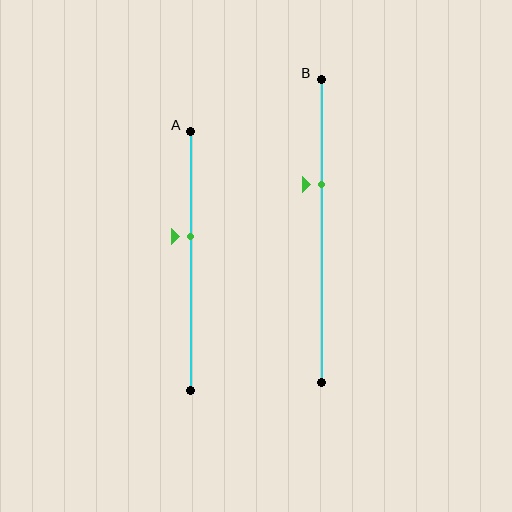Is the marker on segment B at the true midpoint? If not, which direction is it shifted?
No, the marker on segment B is shifted upward by about 15% of the segment length.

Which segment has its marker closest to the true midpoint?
Segment A has its marker closest to the true midpoint.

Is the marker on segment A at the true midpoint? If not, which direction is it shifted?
No, the marker on segment A is shifted upward by about 10% of the segment length.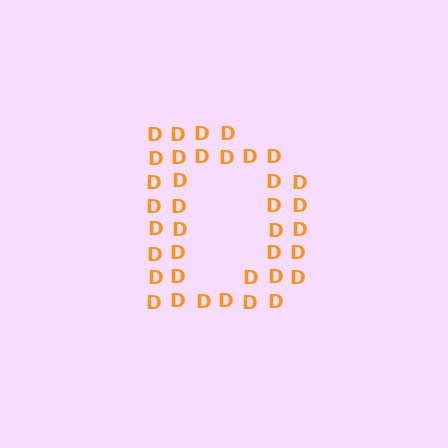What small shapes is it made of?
It is made of small letter D's.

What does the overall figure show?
The overall figure shows the letter D.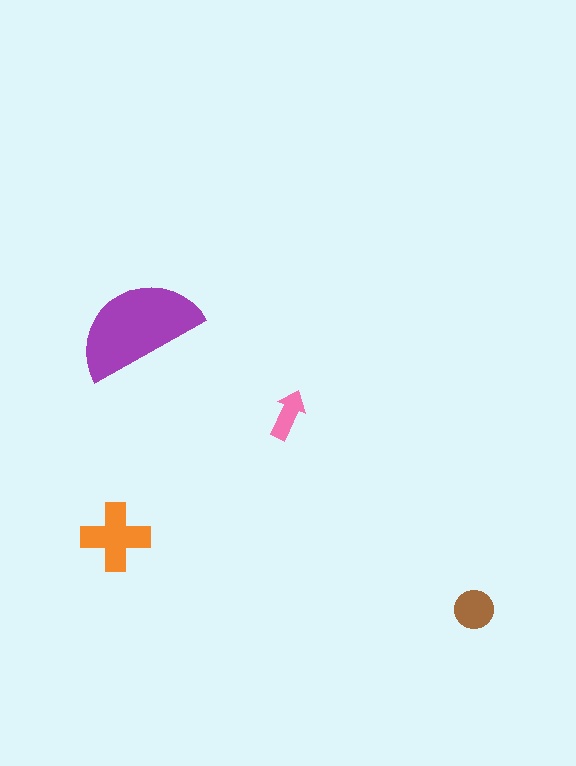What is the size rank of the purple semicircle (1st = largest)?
1st.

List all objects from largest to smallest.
The purple semicircle, the orange cross, the brown circle, the pink arrow.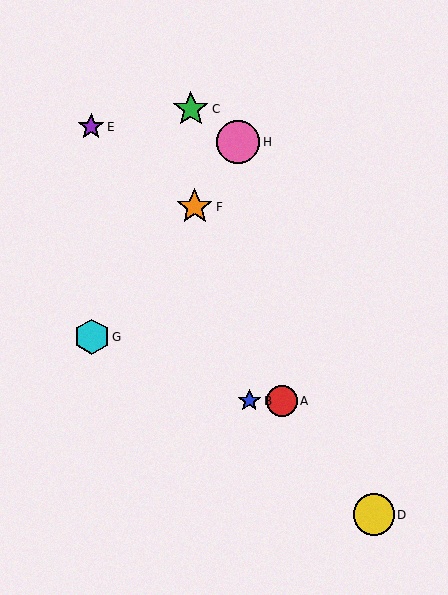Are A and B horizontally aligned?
Yes, both are at y≈401.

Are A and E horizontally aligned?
No, A is at y≈401 and E is at y≈127.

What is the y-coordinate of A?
Object A is at y≈401.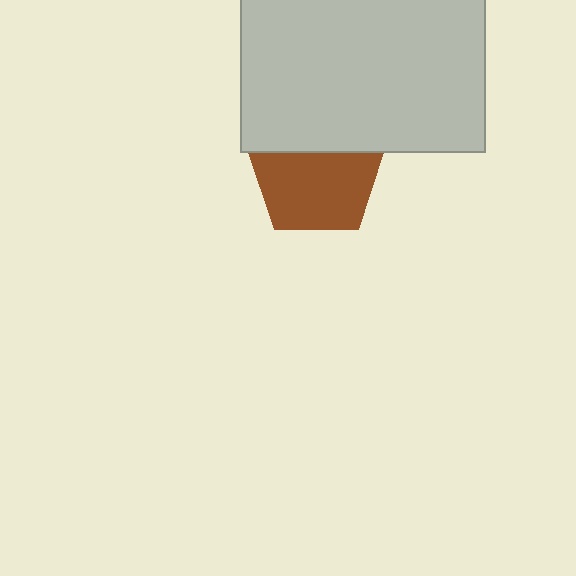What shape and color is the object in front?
The object in front is a light gray rectangle.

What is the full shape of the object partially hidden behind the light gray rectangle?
The partially hidden object is a brown pentagon.